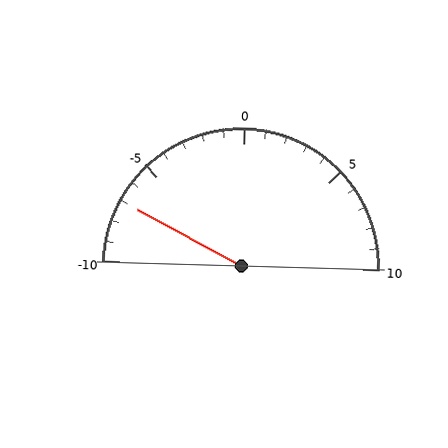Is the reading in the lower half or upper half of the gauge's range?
The reading is in the lower half of the range (-10 to 10).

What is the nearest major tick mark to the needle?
The nearest major tick mark is -5.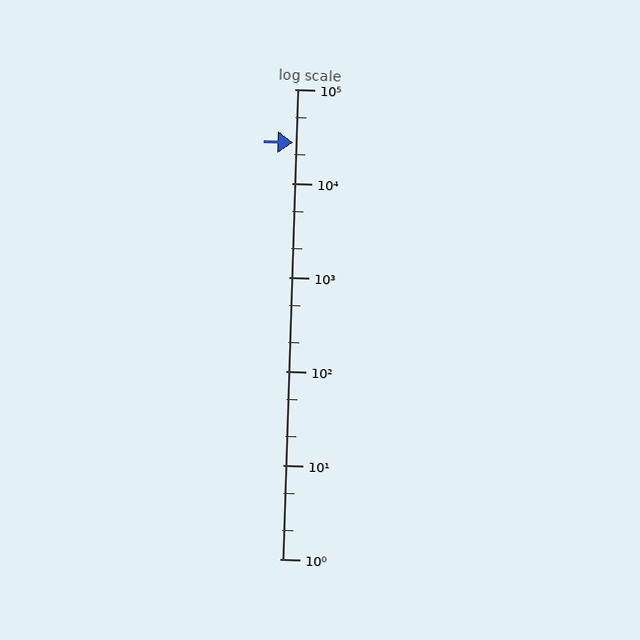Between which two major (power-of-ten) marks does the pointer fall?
The pointer is between 10000 and 100000.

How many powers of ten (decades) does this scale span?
The scale spans 5 decades, from 1 to 100000.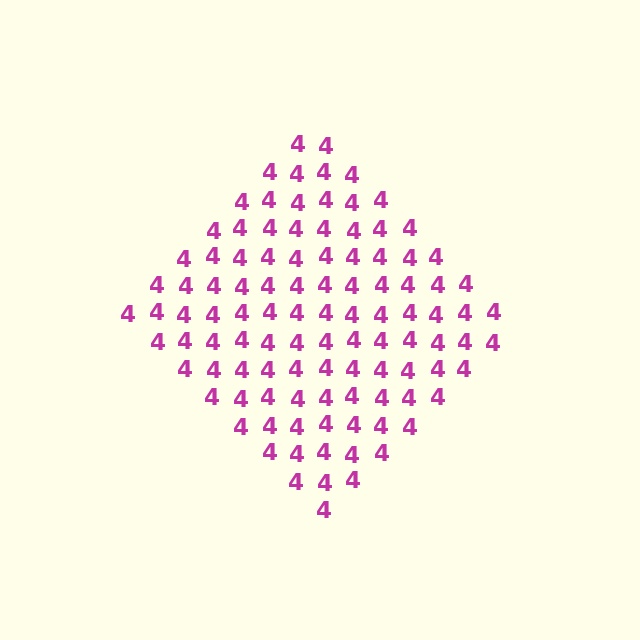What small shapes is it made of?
It is made of small digit 4's.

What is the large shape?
The large shape is a diamond.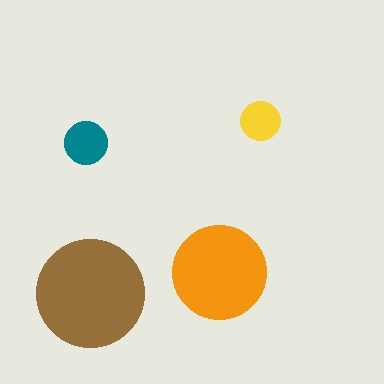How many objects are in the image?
There are 4 objects in the image.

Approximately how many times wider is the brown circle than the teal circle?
About 2.5 times wider.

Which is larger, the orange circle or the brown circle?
The brown one.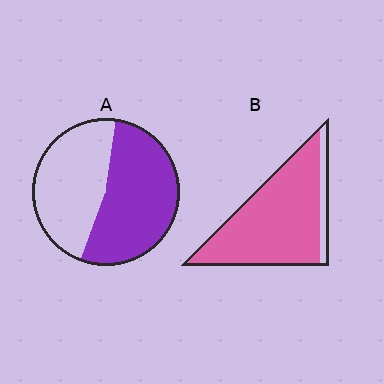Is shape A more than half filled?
Roughly half.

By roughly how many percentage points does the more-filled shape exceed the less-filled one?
By roughly 35 percentage points (B over A).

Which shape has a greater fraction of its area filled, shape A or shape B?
Shape B.